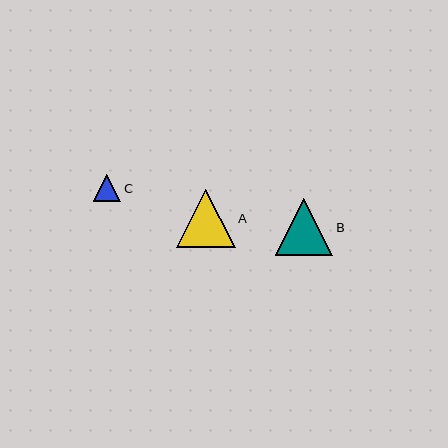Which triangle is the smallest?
Triangle C is the smallest with a size of approximately 28 pixels.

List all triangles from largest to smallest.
From largest to smallest: A, B, C.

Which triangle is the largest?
Triangle A is the largest with a size of approximately 58 pixels.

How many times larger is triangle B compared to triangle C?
Triangle B is approximately 2.1 times the size of triangle C.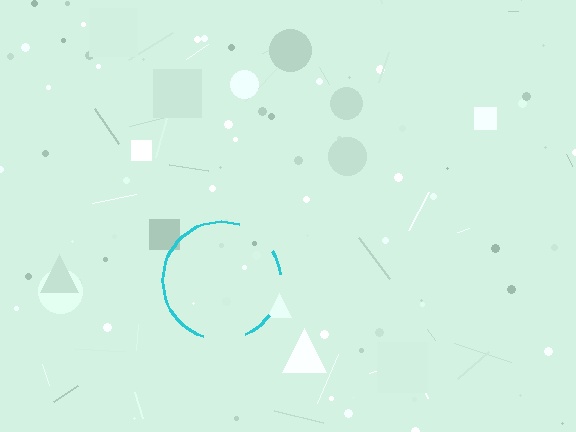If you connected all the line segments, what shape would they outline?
They would outline a circle.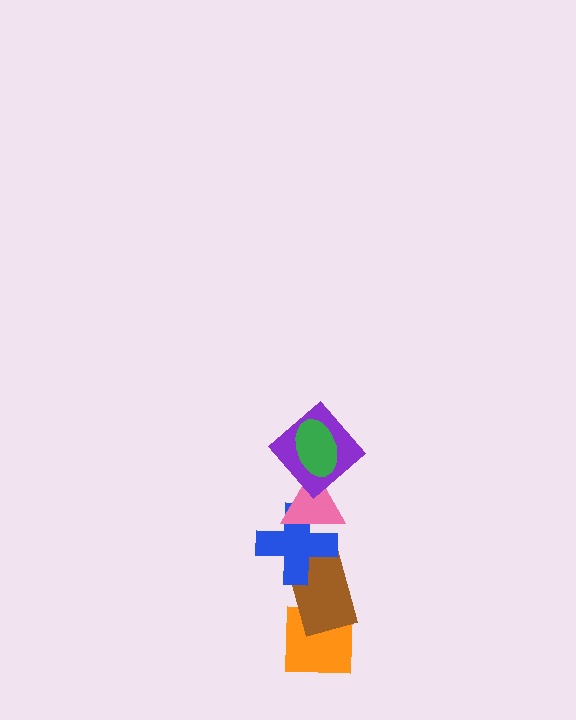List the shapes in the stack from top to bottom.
From top to bottom: the green ellipse, the purple diamond, the pink triangle, the blue cross, the brown rectangle, the orange square.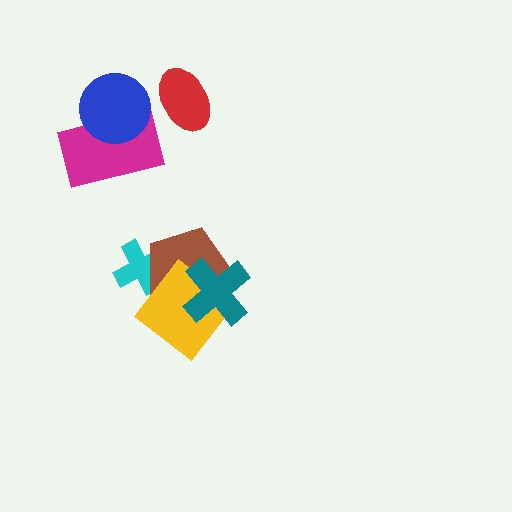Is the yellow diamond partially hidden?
Yes, it is partially covered by another shape.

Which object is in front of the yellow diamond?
The teal cross is in front of the yellow diamond.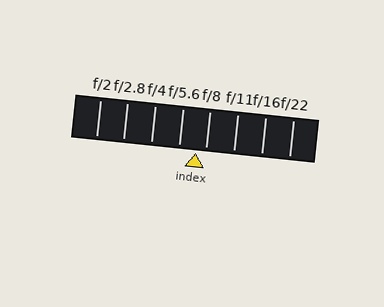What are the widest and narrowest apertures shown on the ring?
The widest aperture shown is f/2 and the narrowest is f/22.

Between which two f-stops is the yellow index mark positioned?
The index mark is between f/5.6 and f/8.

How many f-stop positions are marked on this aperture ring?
There are 8 f-stop positions marked.